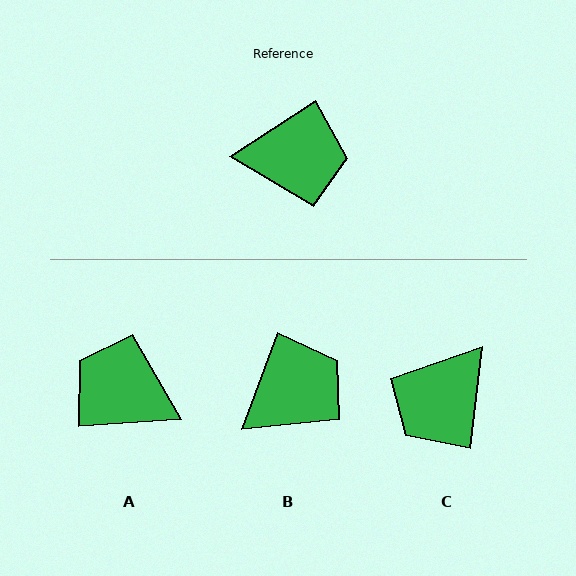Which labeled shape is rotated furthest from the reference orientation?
A, about 151 degrees away.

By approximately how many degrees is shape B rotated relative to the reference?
Approximately 37 degrees counter-clockwise.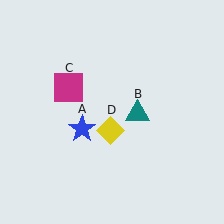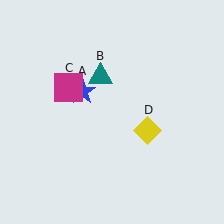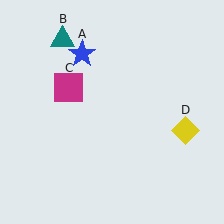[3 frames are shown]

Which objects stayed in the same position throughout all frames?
Magenta square (object C) remained stationary.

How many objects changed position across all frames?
3 objects changed position: blue star (object A), teal triangle (object B), yellow diamond (object D).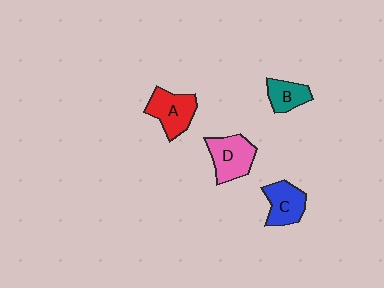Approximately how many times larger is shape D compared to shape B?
Approximately 1.5 times.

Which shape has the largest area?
Shape D (pink).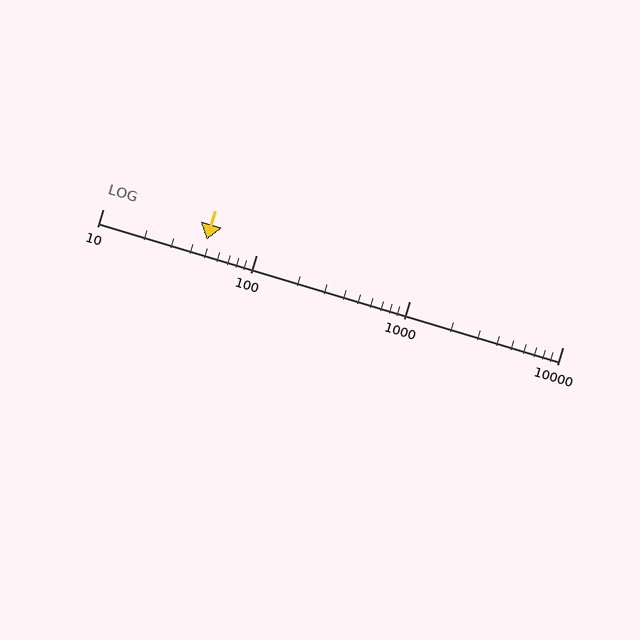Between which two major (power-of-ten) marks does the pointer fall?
The pointer is between 10 and 100.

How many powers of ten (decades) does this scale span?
The scale spans 3 decades, from 10 to 10000.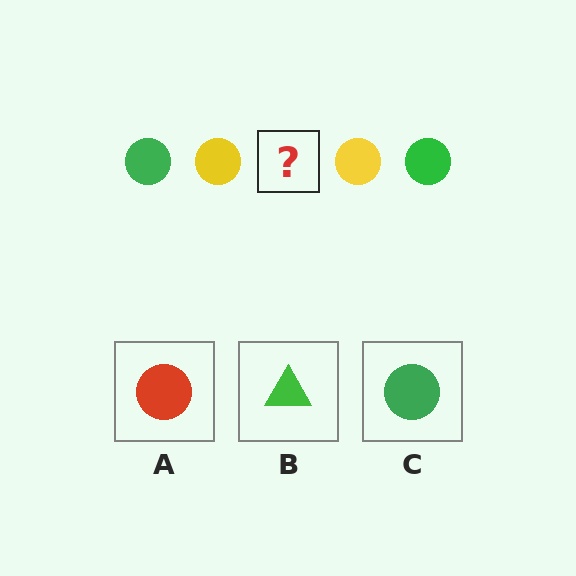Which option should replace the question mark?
Option C.